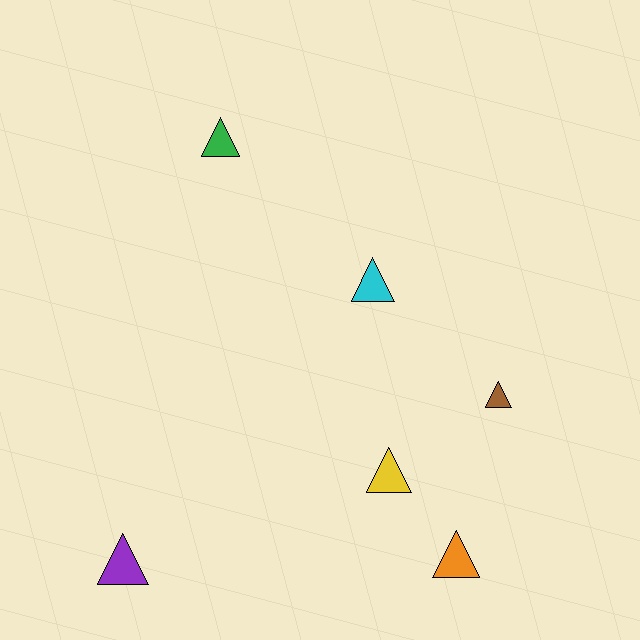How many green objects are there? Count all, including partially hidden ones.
There is 1 green object.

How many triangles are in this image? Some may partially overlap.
There are 6 triangles.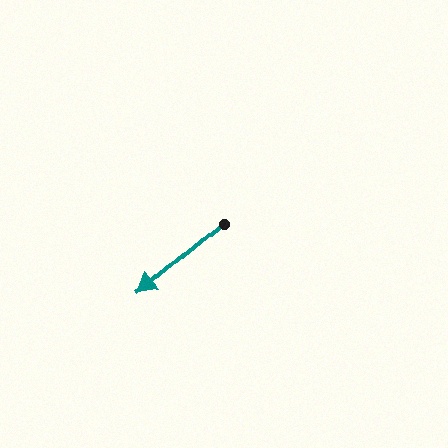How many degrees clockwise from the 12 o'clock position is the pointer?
Approximately 230 degrees.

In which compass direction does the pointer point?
Southwest.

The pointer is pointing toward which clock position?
Roughly 8 o'clock.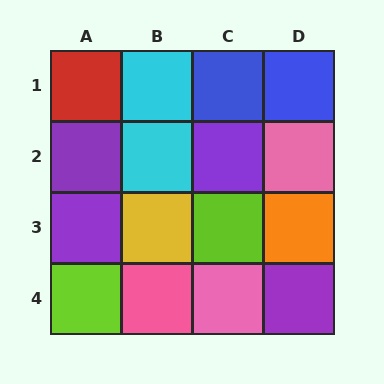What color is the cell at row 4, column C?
Pink.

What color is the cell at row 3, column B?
Yellow.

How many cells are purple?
4 cells are purple.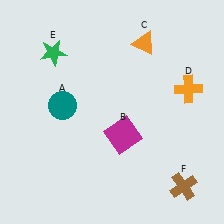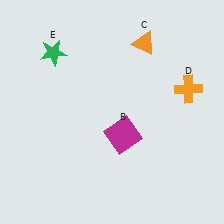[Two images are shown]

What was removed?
The teal circle (A), the brown cross (F) were removed in Image 2.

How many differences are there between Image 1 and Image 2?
There are 2 differences between the two images.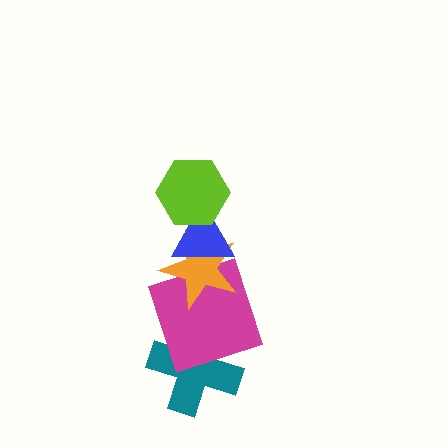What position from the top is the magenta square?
The magenta square is 4th from the top.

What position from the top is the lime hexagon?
The lime hexagon is 1st from the top.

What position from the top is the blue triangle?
The blue triangle is 2nd from the top.